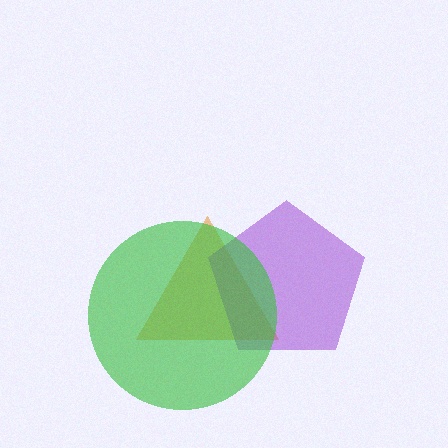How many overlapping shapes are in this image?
There are 3 overlapping shapes in the image.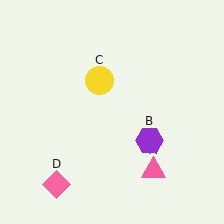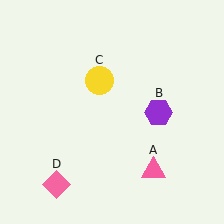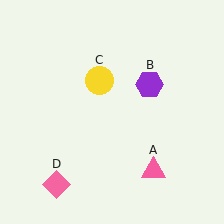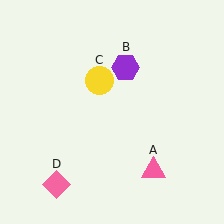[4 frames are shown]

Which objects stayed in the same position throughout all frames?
Pink triangle (object A) and yellow circle (object C) and pink diamond (object D) remained stationary.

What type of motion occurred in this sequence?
The purple hexagon (object B) rotated counterclockwise around the center of the scene.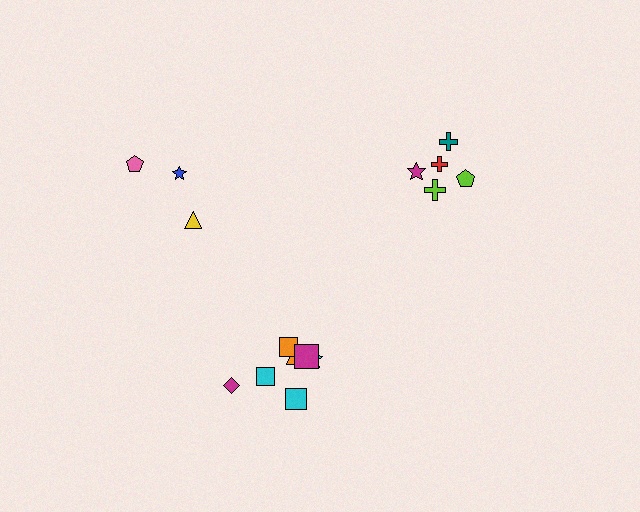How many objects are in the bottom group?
There are 7 objects.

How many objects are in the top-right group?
There are 5 objects.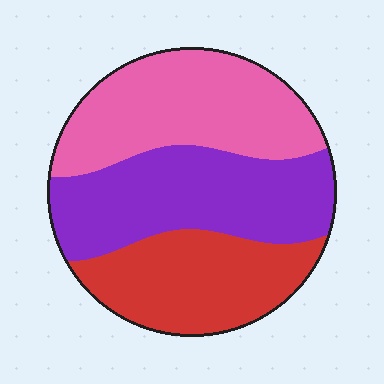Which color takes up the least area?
Red, at roughly 30%.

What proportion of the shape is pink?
Pink covers about 35% of the shape.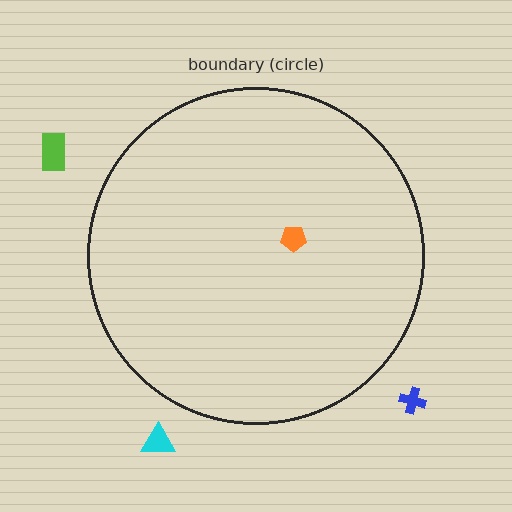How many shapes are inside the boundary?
1 inside, 3 outside.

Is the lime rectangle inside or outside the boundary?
Outside.